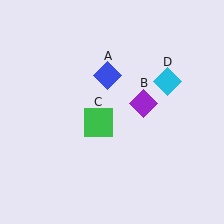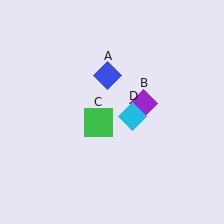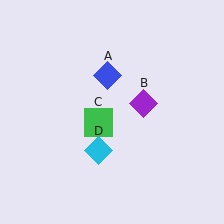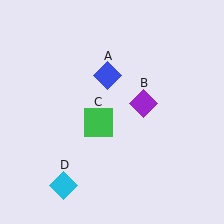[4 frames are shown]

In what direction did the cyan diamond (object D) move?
The cyan diamond (object D) moved down and to the left.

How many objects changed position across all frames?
1 object changed position: cyan diamond (object D).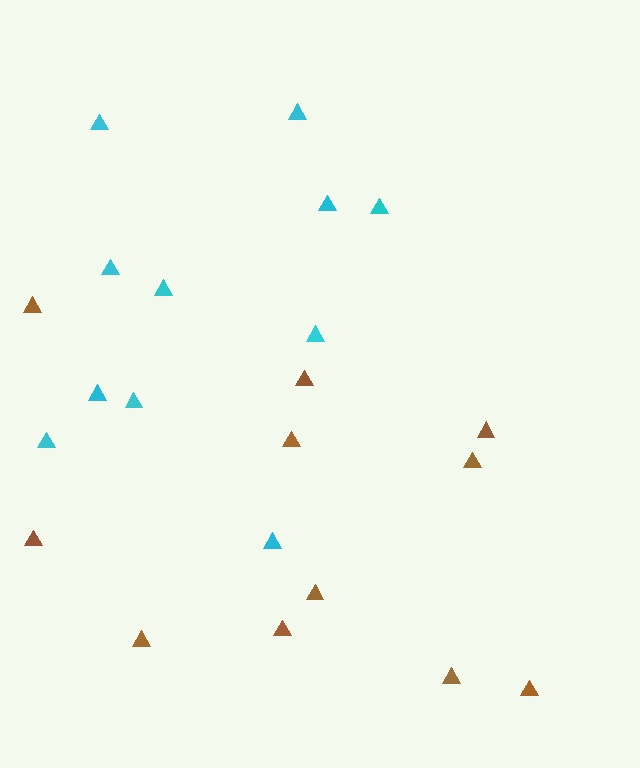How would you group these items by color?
There are 2 groups: one group of cyan triangles (11) and one group of brown triangles (11).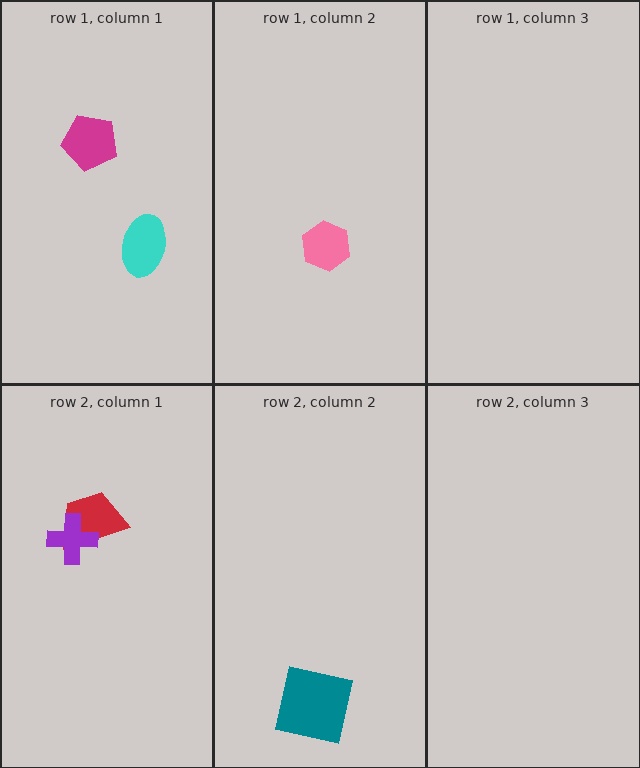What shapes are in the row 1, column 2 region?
The pink hexagon.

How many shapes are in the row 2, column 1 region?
2.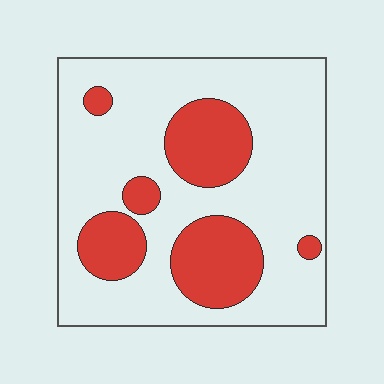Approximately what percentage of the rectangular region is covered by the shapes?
Approximately 25%.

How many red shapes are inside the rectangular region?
6.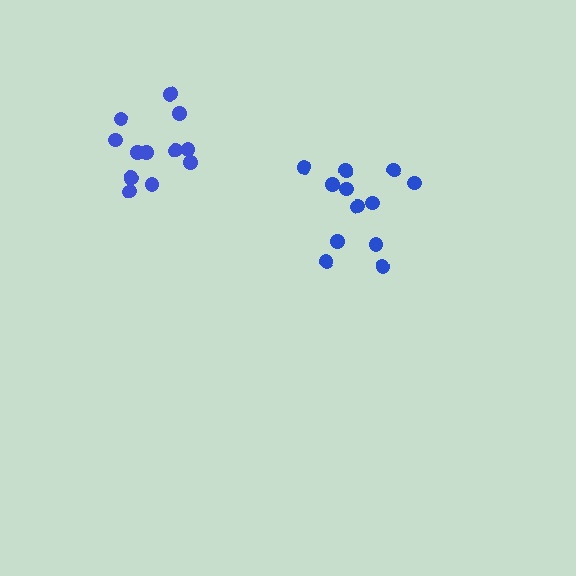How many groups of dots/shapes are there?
There are 2 groups.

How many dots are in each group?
Group 1: 12 dots, Group 2: 12 dots (24 total).